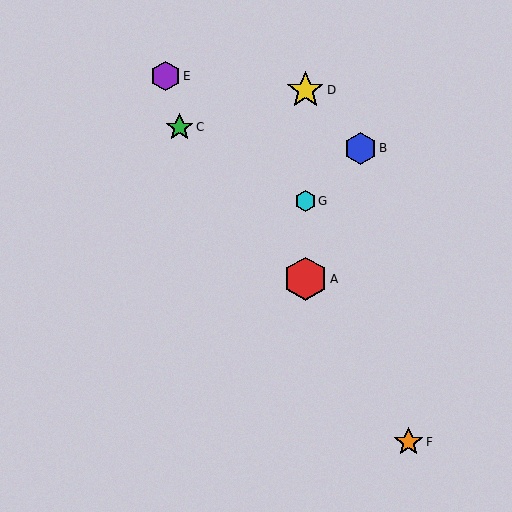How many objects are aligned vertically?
3 objects (A, D, G) are aligned vertically.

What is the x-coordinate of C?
Object C is at x≈179.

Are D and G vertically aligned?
Yes, both are at x≈305.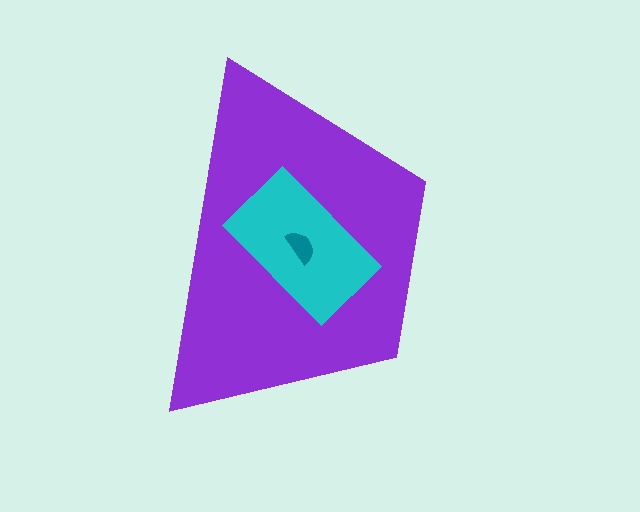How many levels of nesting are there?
3.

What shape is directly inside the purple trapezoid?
The cyan rectangle.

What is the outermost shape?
The purple trapezoid.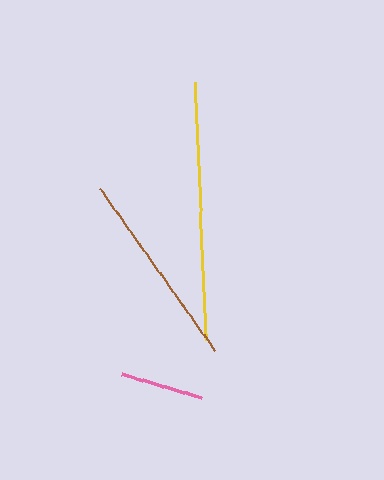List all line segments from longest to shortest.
From longest to shortest: yellow, brown, pink.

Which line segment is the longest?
The yellow line is the longest at approximately 259 pixels.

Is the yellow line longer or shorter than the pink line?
The yellow line is longer than the pink line.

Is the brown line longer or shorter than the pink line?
The brown line is longer than the pink line.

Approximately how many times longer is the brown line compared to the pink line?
The brown line is approximately 2.4 times the length of the pink line.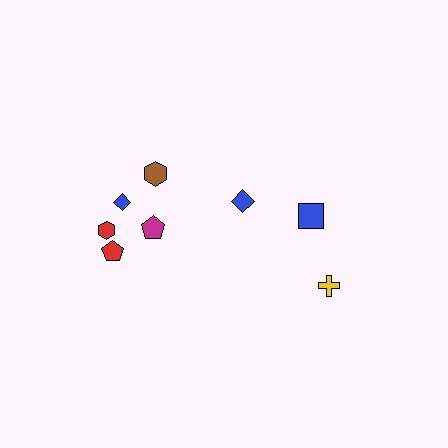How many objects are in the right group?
There are 3 objects.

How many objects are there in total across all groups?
There are 8 objects.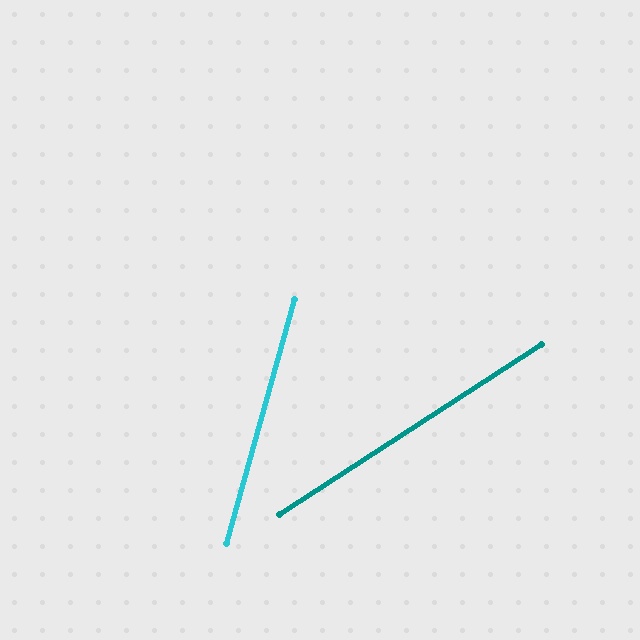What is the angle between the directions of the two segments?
Approximately 41 degrees.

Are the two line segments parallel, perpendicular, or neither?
Neither parallel nor perpendicular — they differ by about 41°.